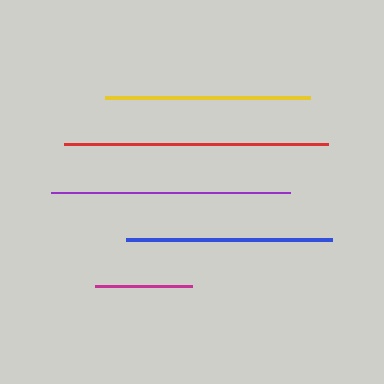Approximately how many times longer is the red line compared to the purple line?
The red line is approximately 1.1 times the length of the purple line.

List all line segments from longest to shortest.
From longest to shortest: red, purple, blue, yellow, magenta.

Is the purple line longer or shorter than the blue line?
The purple line is longer than the blue line.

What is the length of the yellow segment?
The yellow segment is approximately 205 pixels long.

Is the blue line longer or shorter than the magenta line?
The blue line is longer than the magenta line.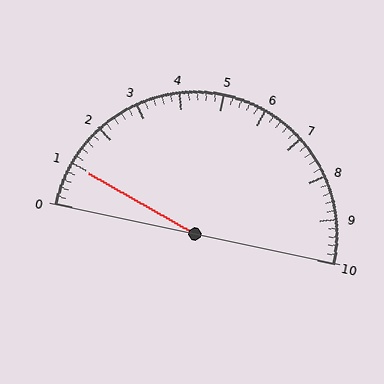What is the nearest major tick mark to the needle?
The nearest major tick mark is 1.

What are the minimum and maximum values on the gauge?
The gauge ranges from 0 to 10.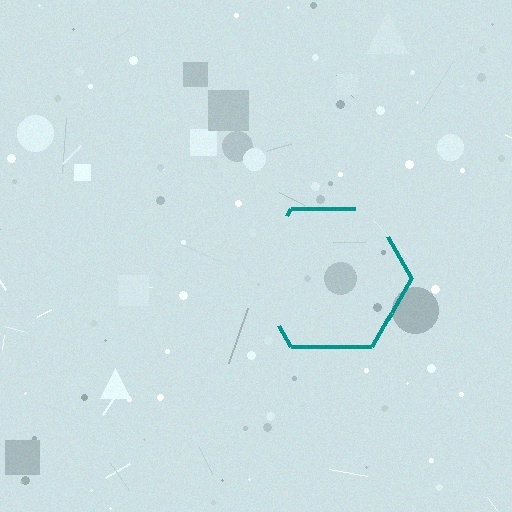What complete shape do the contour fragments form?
The contour fragments form a hexagon.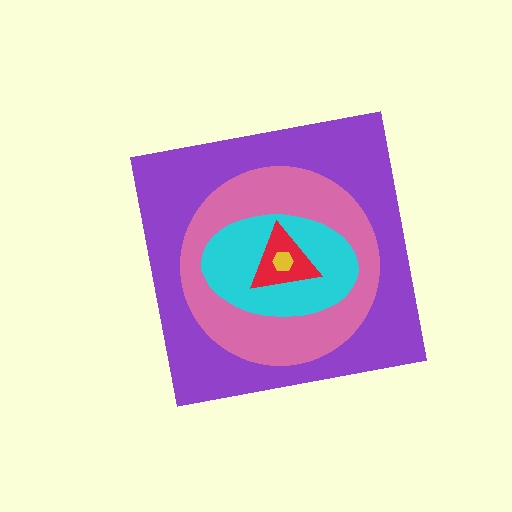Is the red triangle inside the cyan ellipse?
Yes.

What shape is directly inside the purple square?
The pink circle.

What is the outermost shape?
The purple square.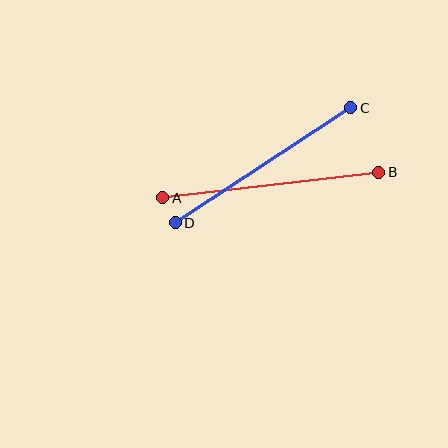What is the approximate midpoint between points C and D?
The midpoint is at approximately (263, 165) pixels.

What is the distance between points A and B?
The distance is approximately 217 pixels.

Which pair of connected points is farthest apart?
Points A and B are farthest apart.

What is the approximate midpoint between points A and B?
The midpoint is at approximately (271, 185) pixels.